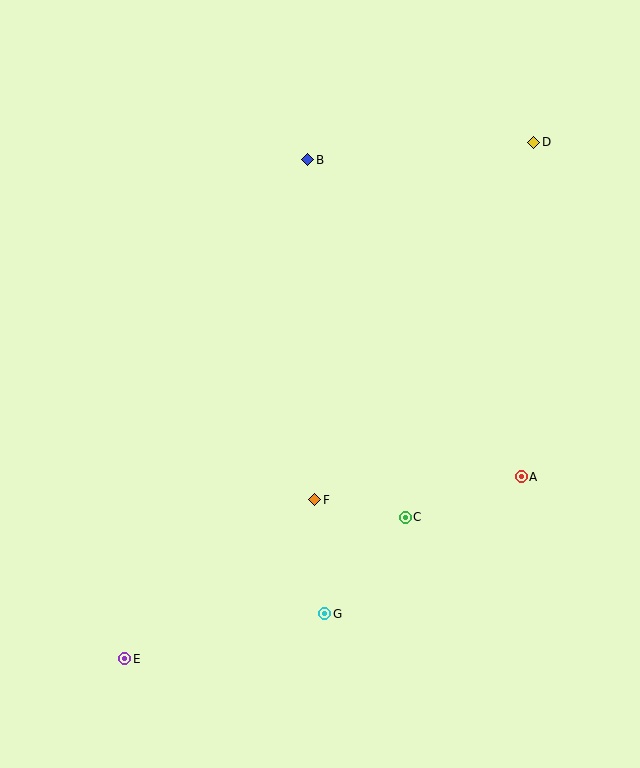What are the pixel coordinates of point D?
Point D is at (534, 142).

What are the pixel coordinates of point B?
Point B is at (308, 160).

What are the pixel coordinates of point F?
Point F is at (315, 500).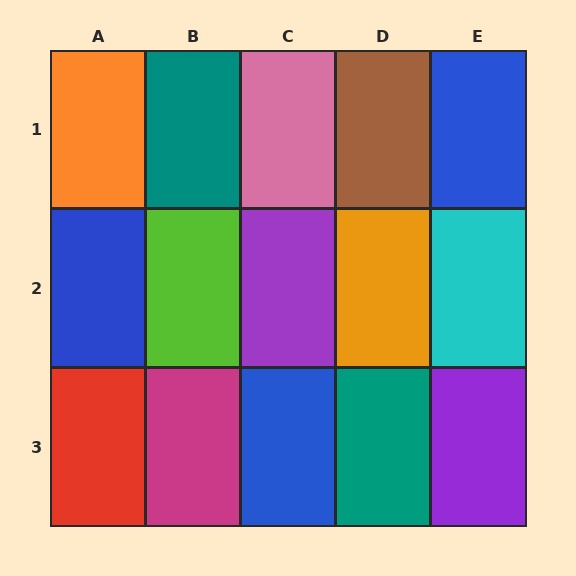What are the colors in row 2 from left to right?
Blue, lime, purple, orange, cyan.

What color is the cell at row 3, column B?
Magenta.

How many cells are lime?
1 cell is lime.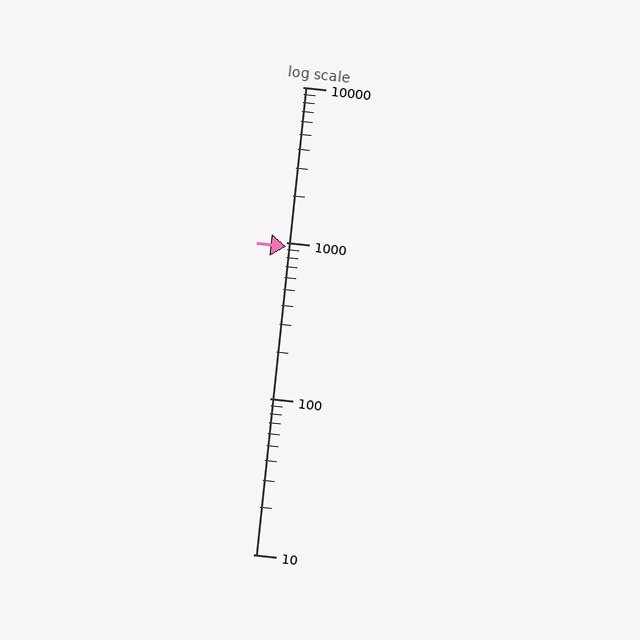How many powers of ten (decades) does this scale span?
The scale spans 3 decades, from 10 to 10000.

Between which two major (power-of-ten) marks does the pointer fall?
The pointer is between 100 and 1000.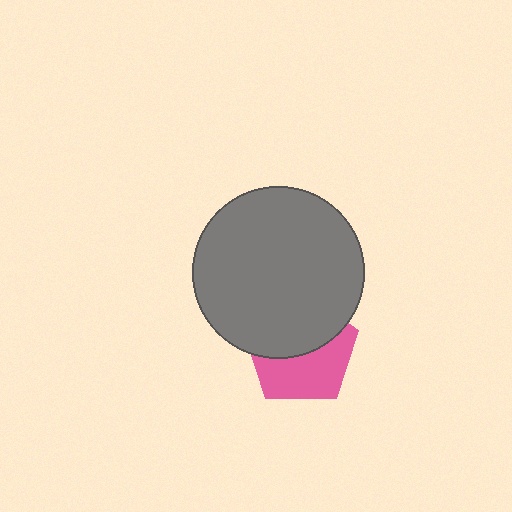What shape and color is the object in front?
The object in front is a gray circle.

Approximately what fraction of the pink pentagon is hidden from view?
Roughly 50% of the pink pentagon is hidden behind the gray circle.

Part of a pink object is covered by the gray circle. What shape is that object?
It is a pentagon.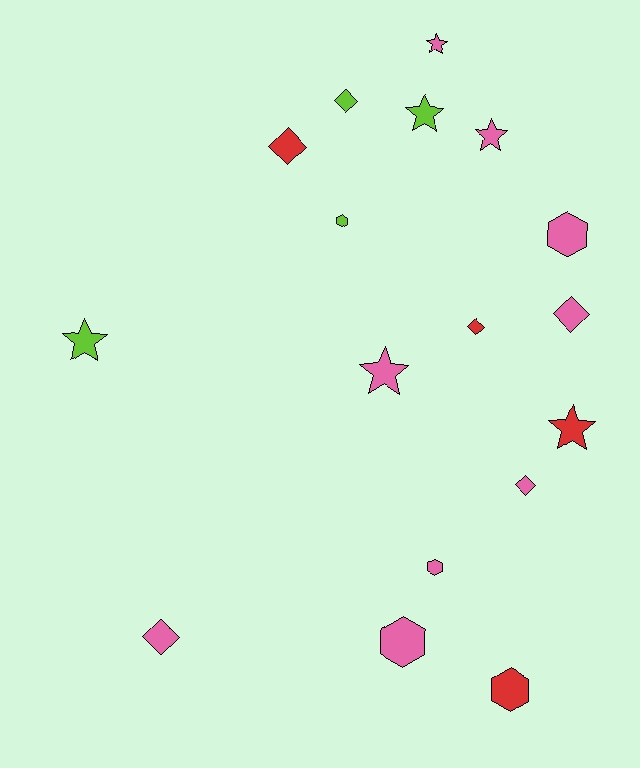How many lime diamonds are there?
There is 1 lime diamond.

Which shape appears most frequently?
Diamond, with 6 objects.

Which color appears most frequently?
Pink, with 9 objects.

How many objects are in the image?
There are 17 objects.